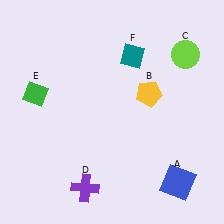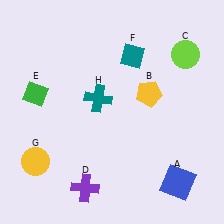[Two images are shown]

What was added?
A yellow circle (G), a teal cross (H) were added in Image 2.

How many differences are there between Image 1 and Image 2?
There are 2 differences between the two images.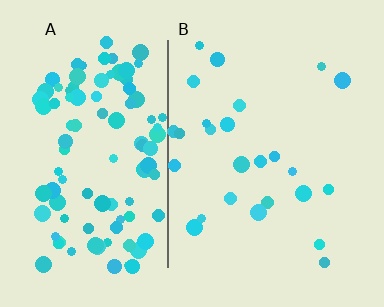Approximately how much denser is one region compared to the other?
Approximately 4.1× — region A over region B.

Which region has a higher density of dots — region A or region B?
A (the left).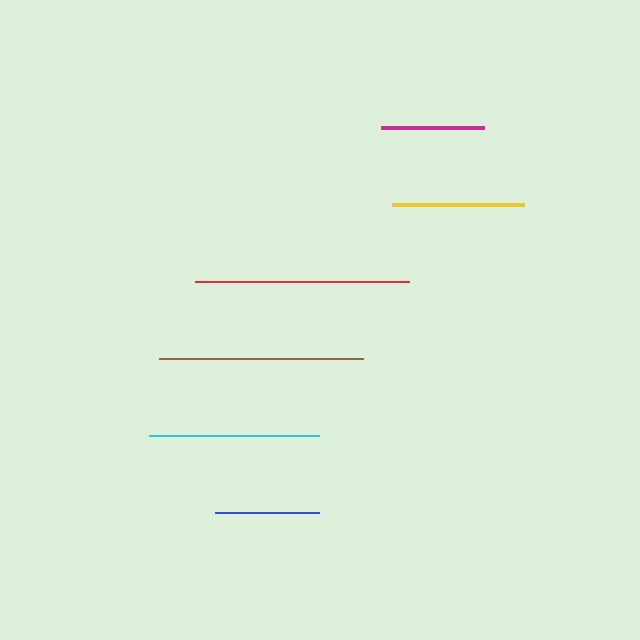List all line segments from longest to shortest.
From longest to shortest: red, brown, cyan, yellow, blue, magenta.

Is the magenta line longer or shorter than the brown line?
The brown line is longer than the magenta line.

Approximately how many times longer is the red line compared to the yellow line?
The red line is approximately 1.6 times the length of the yellow line.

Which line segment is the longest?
The red line is the longest at approximately 214 pixels.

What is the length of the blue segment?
The blue segment is approximately 104 pixels long.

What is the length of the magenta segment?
The magenta segment is approximately 103 pixels long.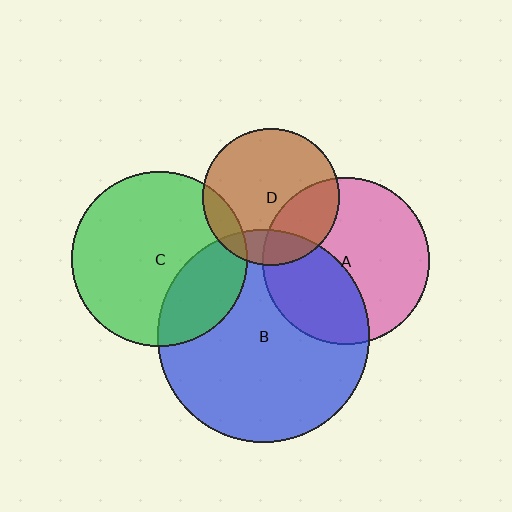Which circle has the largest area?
Circle B (blue).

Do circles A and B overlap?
Yes.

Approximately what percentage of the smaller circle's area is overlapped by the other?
Approximately 40%.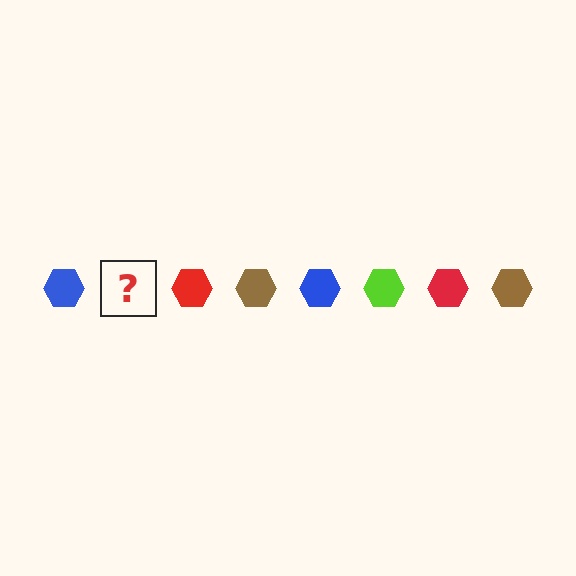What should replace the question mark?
The question mark should be replaced with a lime hexagon.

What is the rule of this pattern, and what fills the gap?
The rule is that the pattern cycles through blue, lime, red, brown hexagons. The gap should be filled with a lime hexagon.